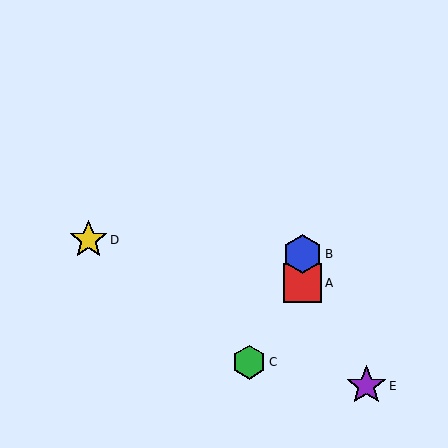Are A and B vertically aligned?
Yes, both are at x≈303.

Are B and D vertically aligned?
No, B is at x≈303 and D is at x≈88.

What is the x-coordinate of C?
Object C is at x≈249.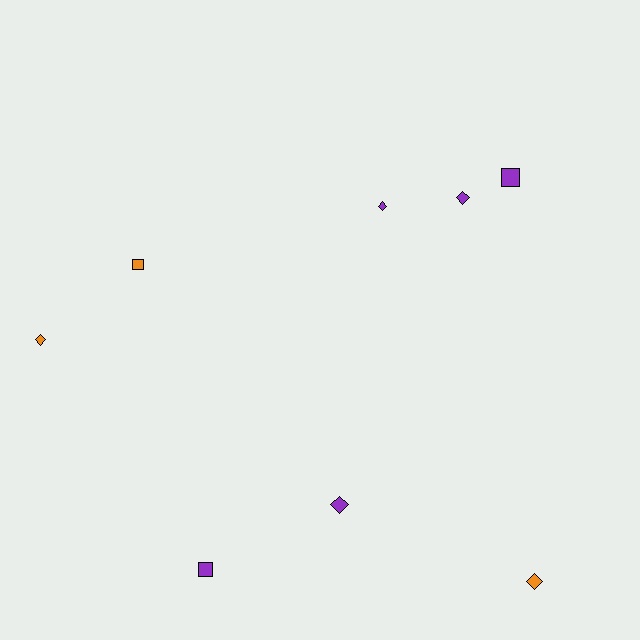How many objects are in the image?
There are 8 objects.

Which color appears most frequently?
Purple, with 5 objects.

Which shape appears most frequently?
Diamond, with 5 objects.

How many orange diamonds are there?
There are 2 orange diamonds.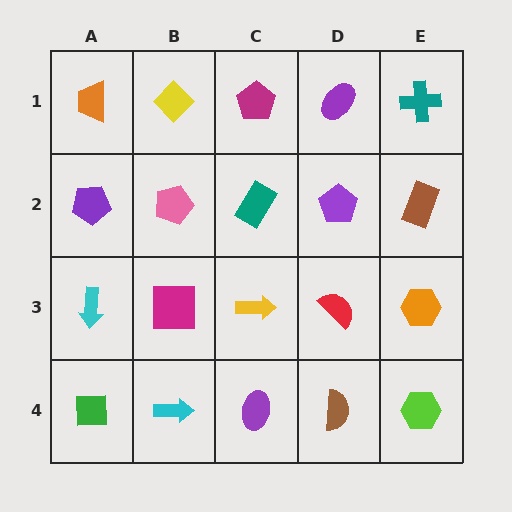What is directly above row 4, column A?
A cyan arrow.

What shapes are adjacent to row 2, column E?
A teal cross (row 1, column E), an orange hexagon (row 3, column E), a purple pentagon (row 2, column D).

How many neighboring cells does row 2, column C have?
4.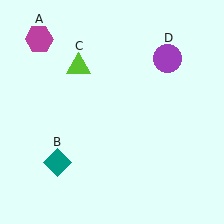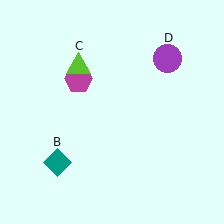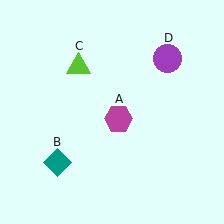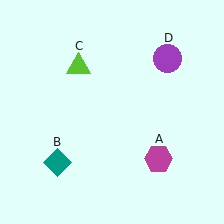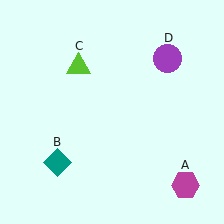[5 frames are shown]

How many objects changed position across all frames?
1 object changed position: magenta hexagon (object A).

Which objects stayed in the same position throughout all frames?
Teal diamond (object B) and lime triangle (object C) and purple circle (object D) remained stationary.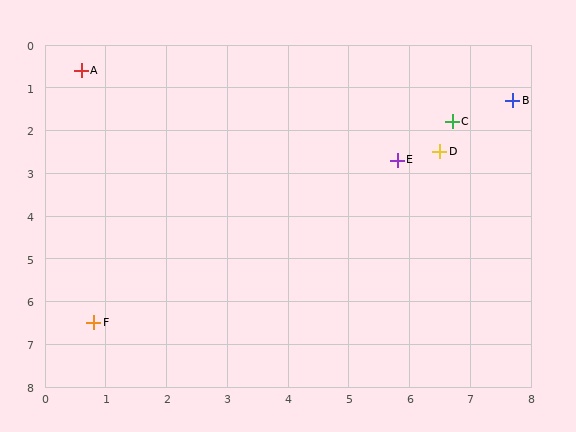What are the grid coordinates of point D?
Point D is at approximately (6.5, 2.5).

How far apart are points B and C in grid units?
Points B and C are about 1.1 grid units apart.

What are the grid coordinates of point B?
Point B is at approximately (7.7, 1.3).